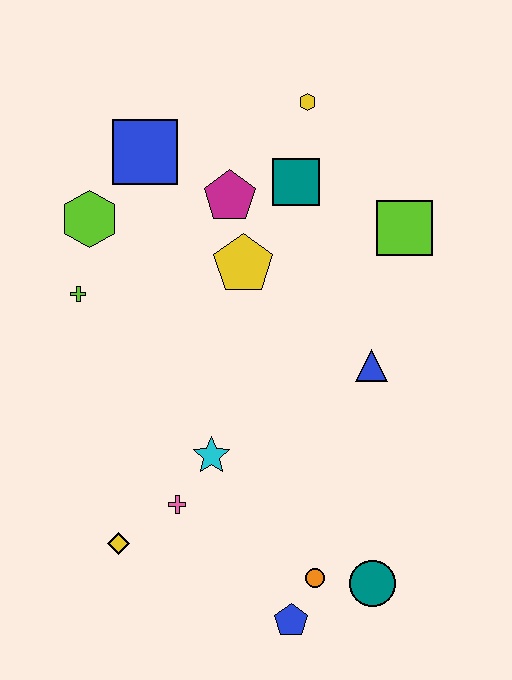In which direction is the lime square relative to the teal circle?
The lime square is above the teal circle.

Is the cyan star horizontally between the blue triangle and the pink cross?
Yes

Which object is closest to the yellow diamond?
The pink cross is closest to the yellow diamond.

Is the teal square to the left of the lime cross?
No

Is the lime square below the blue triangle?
No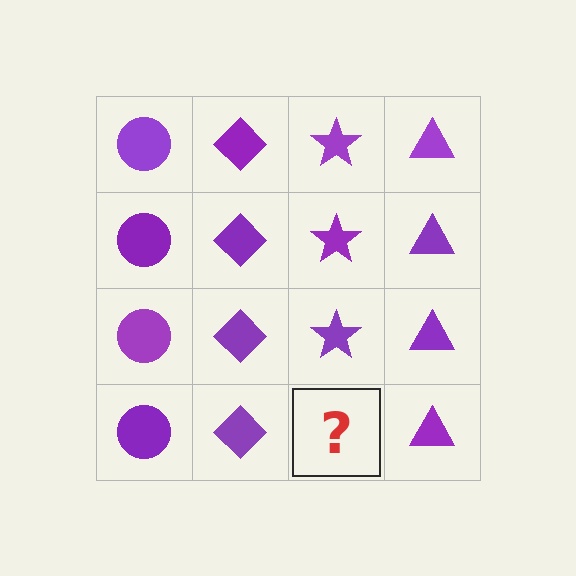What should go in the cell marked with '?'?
The missing cell should contain a purple star.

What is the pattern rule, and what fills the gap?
The rule is that each column has a consistent shape. The gap should be filled with a purple star.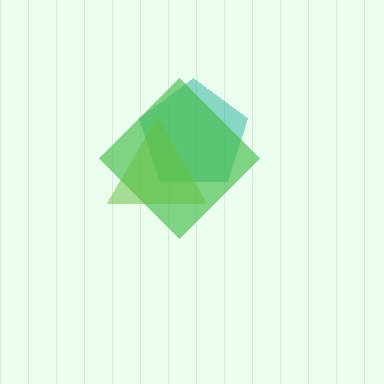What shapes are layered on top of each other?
The layered shapes are: a teal pentagon, a green diamond, a lime triangle.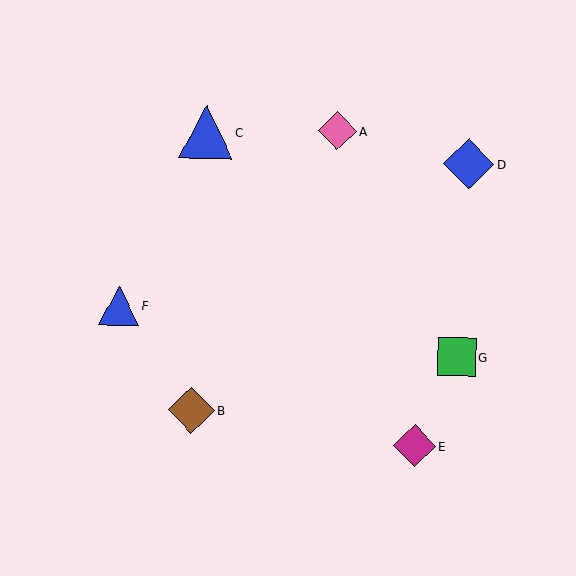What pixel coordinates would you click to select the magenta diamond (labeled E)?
Click at (414, 446) to select the magenta diamond E.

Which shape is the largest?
The blue triangle (labeled C) is the largest.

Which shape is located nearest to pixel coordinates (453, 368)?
The green square (labeled G) at (457, 357) is nearest to that location.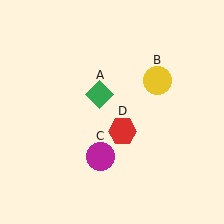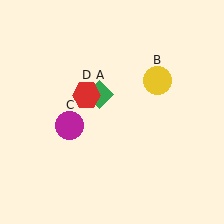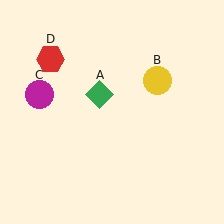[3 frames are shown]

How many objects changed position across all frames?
2 objects changed position: magenta circle (object C), red hexagon (object D).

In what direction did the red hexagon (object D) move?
The red hexagon (object D) moved up and to the left.